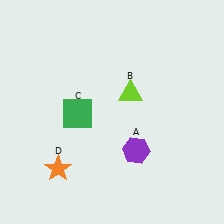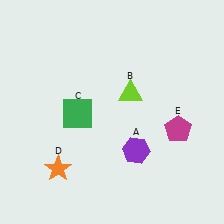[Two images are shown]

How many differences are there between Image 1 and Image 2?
There is 1 difference between the two images.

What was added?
A magenta pentagon (E) was added in Image 2.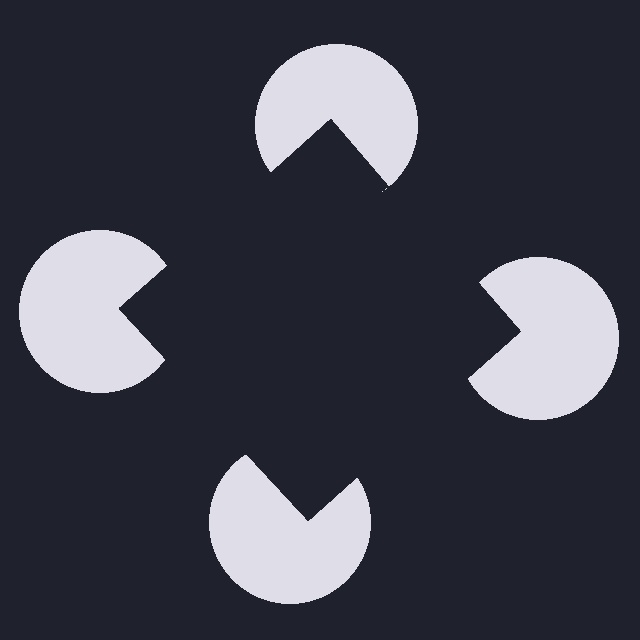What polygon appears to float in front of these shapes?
An illusory square — its edges are inferred from the aligned wedge cuts in the pac-man discs, not physically drawn.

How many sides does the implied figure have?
4 sides.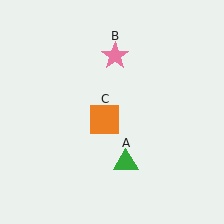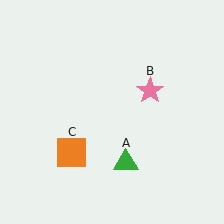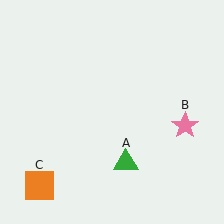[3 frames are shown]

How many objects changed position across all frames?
2 objects changed position: pink star (object B), orange square (object C).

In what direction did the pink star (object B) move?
The pink star (object B) moved down and to the right.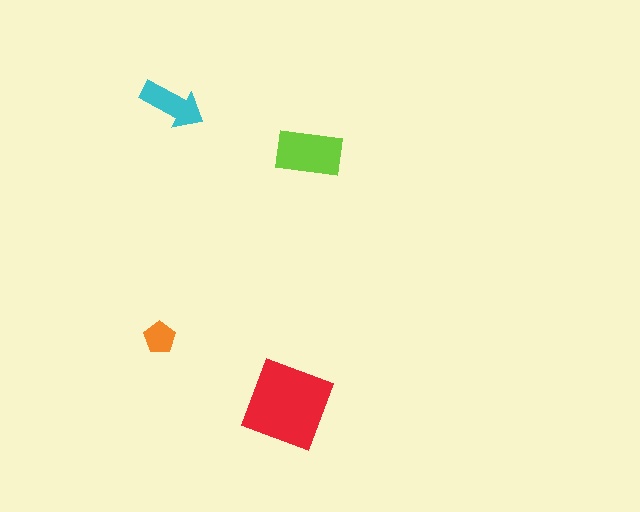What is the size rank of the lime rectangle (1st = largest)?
2nd.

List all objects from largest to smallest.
The red diamond, the lime rectangle, the cyan arrow, the orange pentagon.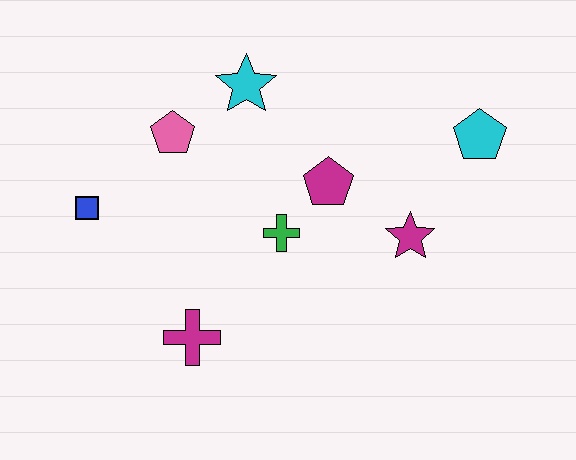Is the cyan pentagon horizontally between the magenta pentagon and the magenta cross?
No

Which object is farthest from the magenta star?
The blue square is farthest from the magenta star.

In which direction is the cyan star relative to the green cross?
The cyan star is above the green cross.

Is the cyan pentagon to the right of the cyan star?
Yes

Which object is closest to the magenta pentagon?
The green cross is closest to the magenta pentagon.